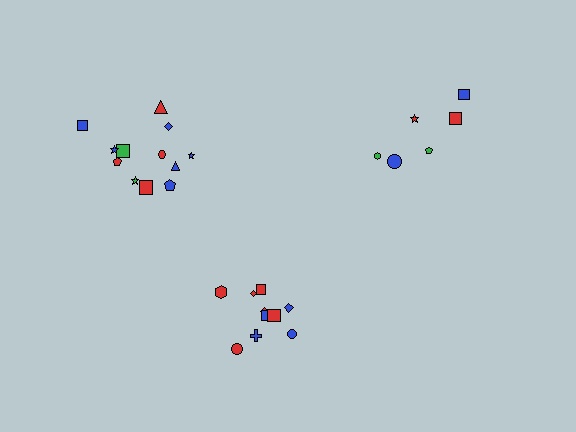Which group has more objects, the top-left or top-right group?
The top-left group.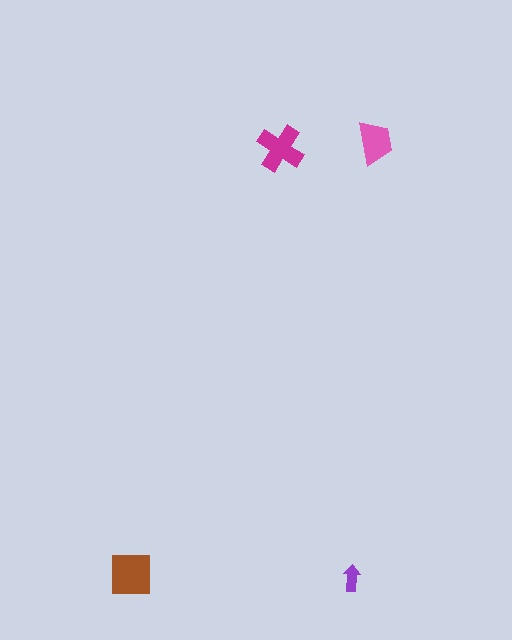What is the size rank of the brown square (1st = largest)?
1st.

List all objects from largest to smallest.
The brown square, the magenta cross, the pink trapezoid, the purple arrow.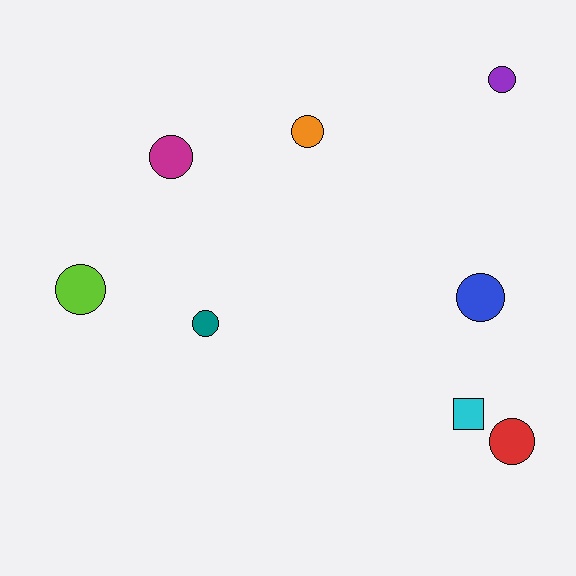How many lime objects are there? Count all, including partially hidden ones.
There is 1 lime object.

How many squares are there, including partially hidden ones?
There is 1 square.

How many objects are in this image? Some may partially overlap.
There are 8 objects.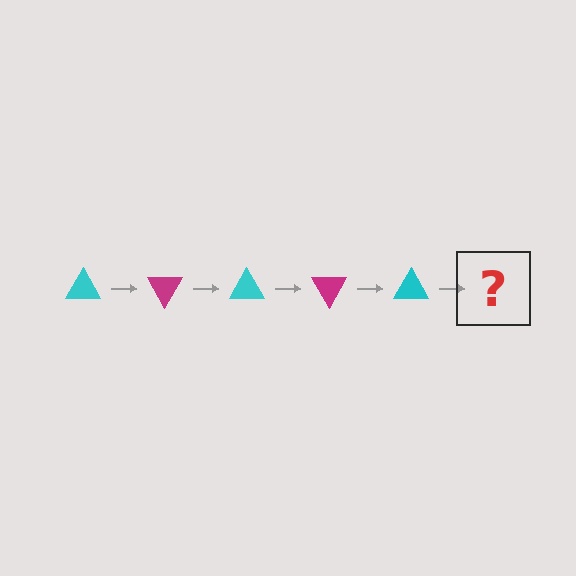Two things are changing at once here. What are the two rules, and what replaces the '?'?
The two rules are that it rotates 60 degrees each step and the color cycles through cyan and magenta. The '?' should be a magenta triangle, rotated 300 degrees from the start.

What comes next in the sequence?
The next element should be a magenta triangle, rotated 300 degrees from the start.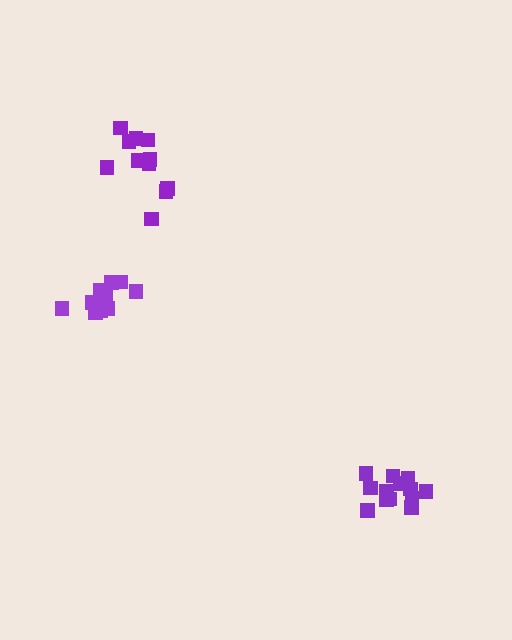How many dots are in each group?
Group 1: 13 dots, Group 2: 11 dots, Group 3: 11 dots (35 total).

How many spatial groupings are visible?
There are 3 spatial groupings.